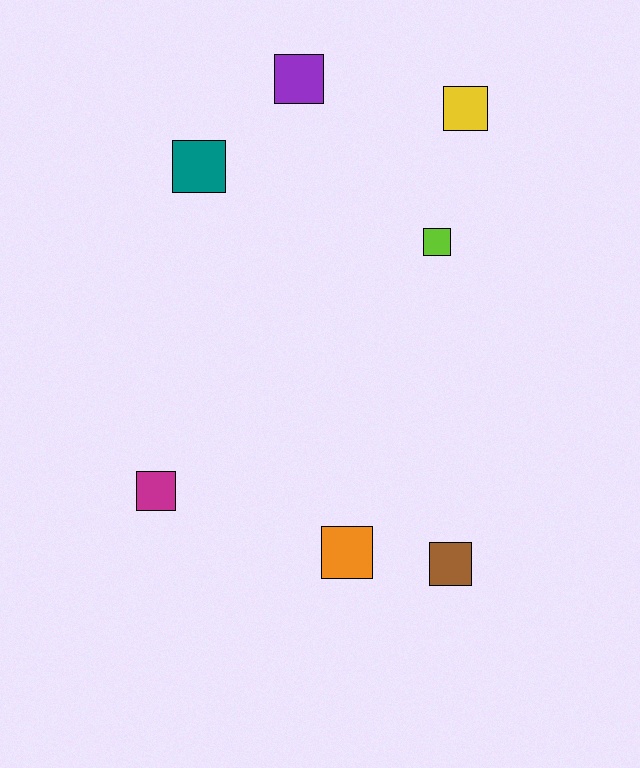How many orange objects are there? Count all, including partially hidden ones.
There is 1 orange object.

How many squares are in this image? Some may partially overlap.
There are 7 squares.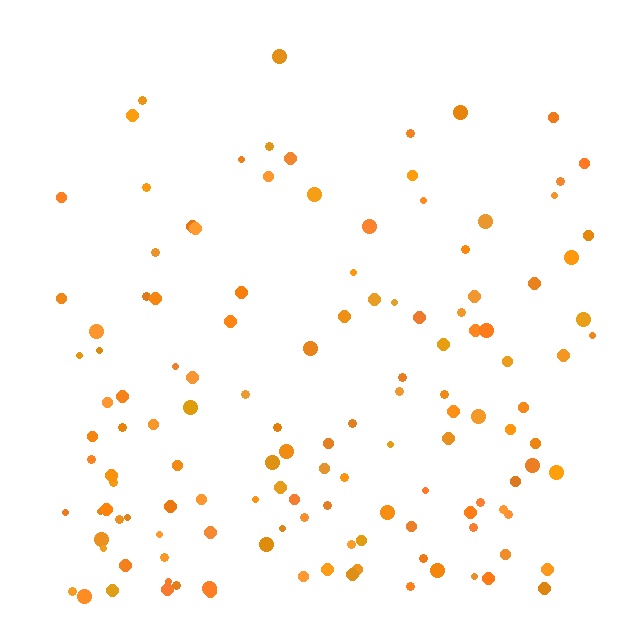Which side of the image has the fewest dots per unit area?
The top.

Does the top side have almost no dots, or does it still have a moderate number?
Still a moderate number, just noticeably fewer than the bottom.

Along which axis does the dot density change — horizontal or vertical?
Vertical.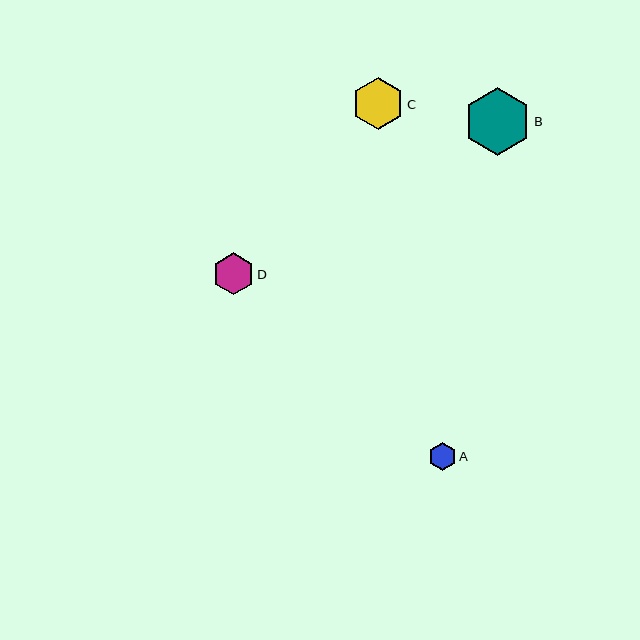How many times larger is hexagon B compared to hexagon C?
Hexagon B is approximately 1.3 times the size of hexagon C.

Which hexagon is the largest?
Hexagon B is the largest with a size of approximately 67 pixels.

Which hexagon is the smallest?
Hexagon A is the smallest with a size of approximately 28 pixels.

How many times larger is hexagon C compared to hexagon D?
Hexagon C is approximately 1.2 times the size of hexagon D.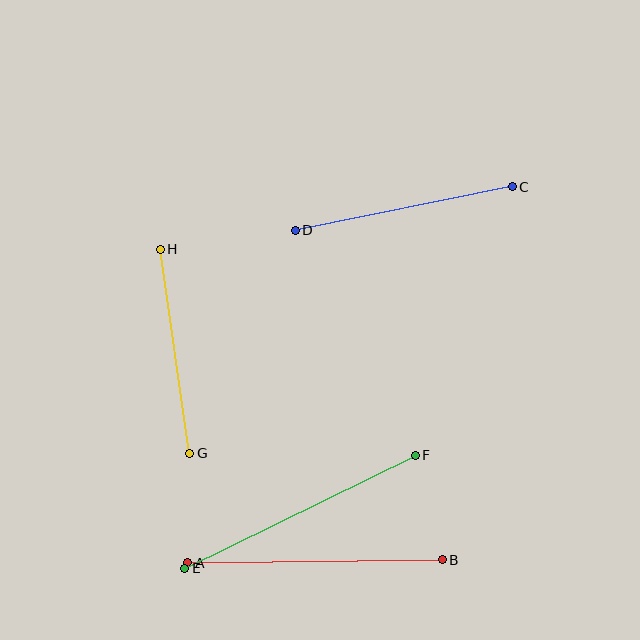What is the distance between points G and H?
The distance is approximately 206 pixels.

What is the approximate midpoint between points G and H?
The midpoint is at approximately (175, 351) pixels.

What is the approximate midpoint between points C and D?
The midpoint is at approximately (404, 209) pixels.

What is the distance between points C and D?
The distance is approximately 222 pixels.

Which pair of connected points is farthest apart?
Points E and F are farthest apart.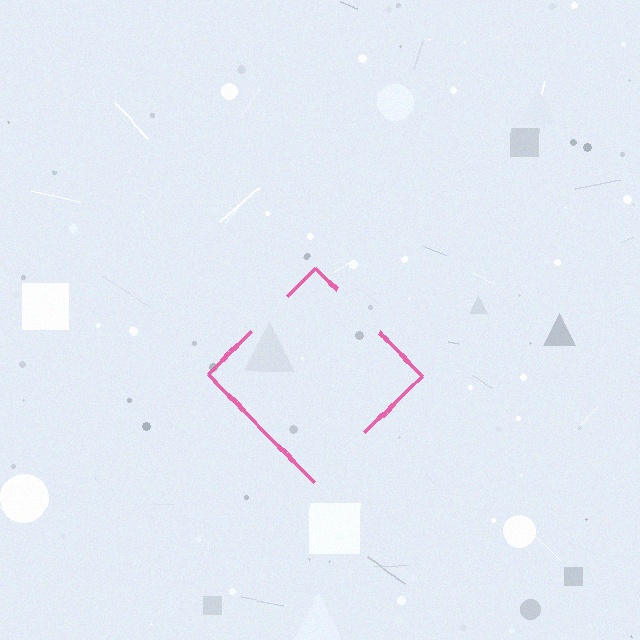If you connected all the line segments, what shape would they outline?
They would outline a diamond.